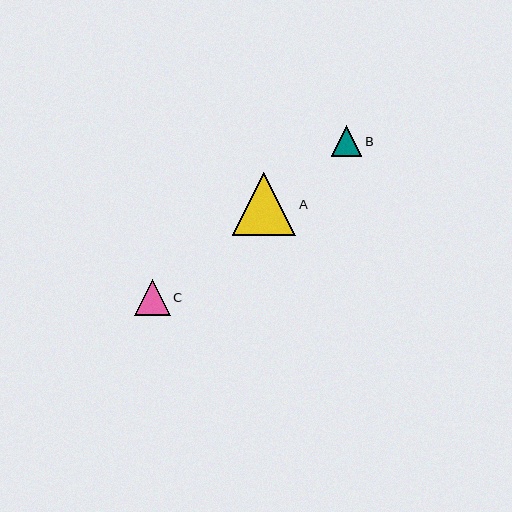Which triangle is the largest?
Triangle A is the largest with a size of approximately 63 pixels.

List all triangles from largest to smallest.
From largest to smallest: A, C, B.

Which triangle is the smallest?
Triangle B is the smallest with a size of approximately 31 pixels.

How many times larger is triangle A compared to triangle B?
Triangle A is approximately 2.1 times the size of triangle B.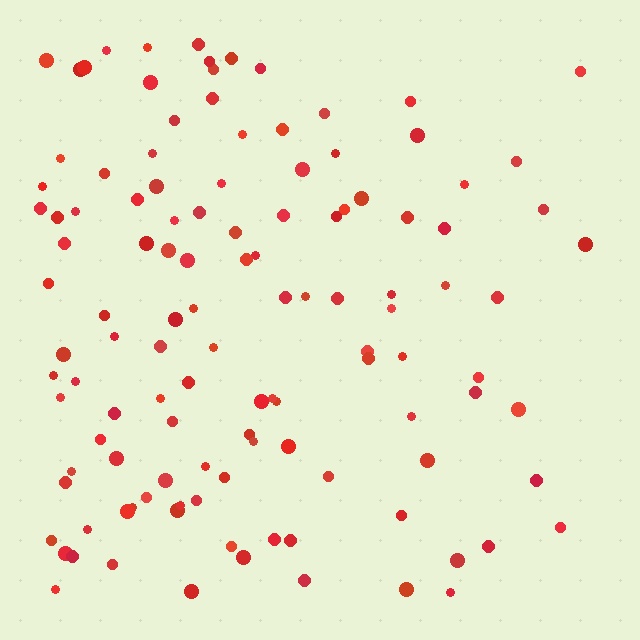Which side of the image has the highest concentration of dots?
The left.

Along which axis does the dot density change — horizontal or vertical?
Horizontal.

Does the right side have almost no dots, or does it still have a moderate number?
Still a moderate number, just noticeably fewer than the left.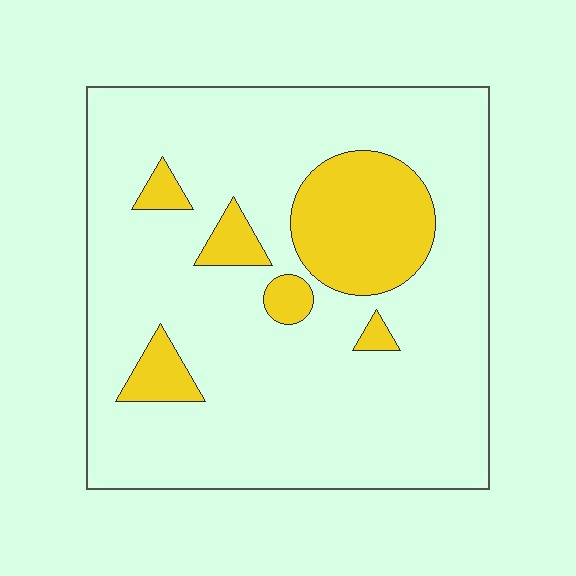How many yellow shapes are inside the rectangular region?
6.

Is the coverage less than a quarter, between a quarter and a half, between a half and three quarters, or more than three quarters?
Less than a quarter.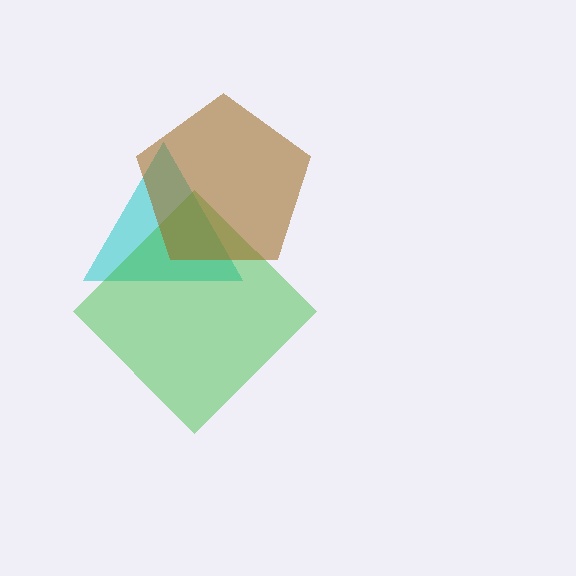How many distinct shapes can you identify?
There are 3 distinct shapes: a cyan triangle, a green diamond, a brown pentagon.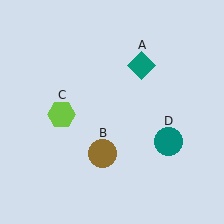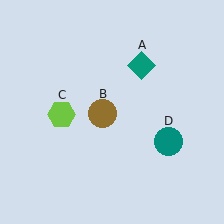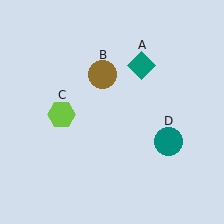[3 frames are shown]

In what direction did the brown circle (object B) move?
The brown circle (object B) moved up.